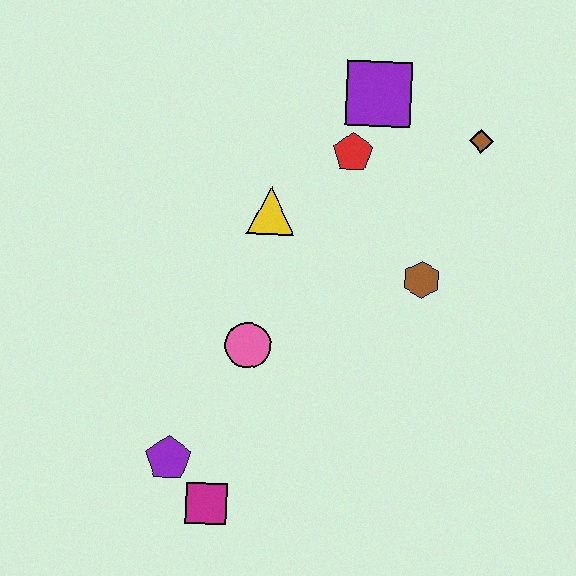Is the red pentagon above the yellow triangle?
Yes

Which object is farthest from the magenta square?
The brown diamond is farthest from the magenta square.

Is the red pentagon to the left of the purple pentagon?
No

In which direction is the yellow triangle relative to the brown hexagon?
The yellow triangle is to the left of the brown hexagon.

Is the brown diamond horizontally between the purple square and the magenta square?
No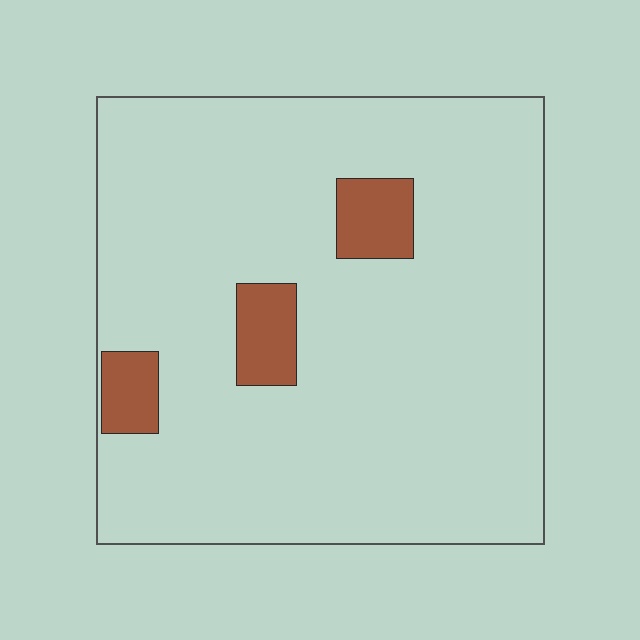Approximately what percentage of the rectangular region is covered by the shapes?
Approximately 10%.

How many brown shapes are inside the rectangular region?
3.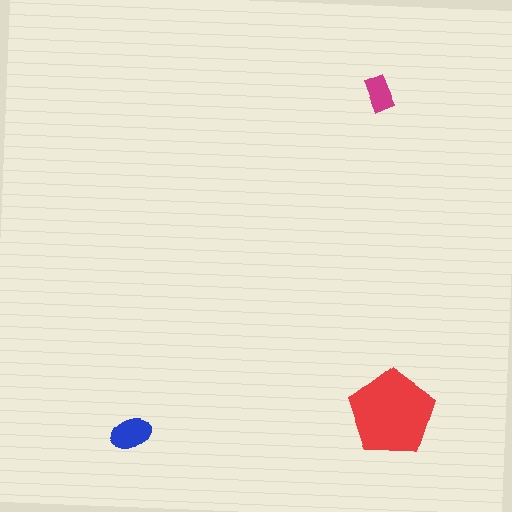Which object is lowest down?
The blue ellipse is bottommost.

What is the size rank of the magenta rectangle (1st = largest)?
3rd.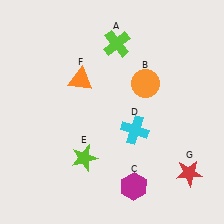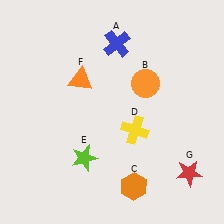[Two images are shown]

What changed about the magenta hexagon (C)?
In Image 1, C is magenta. In Image 2, it changed to orange.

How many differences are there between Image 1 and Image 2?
There are 3 differences between the two images.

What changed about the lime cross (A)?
In Image 1, A is lime. In Image 2, it changed to blue.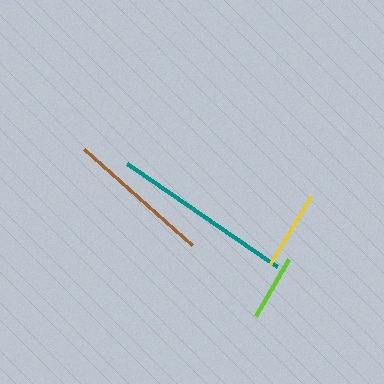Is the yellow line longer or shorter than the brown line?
The brown line is longer than the yellow line.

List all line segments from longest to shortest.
From longest to shortest: teal, brown, yellow, lime.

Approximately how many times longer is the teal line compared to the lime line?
The teal line is approximately 2.8 times the length of the lime line.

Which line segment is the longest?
The teal line is the longest at approximately 181 pixels.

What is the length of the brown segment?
The brown segment is approximately 145 pixels long.